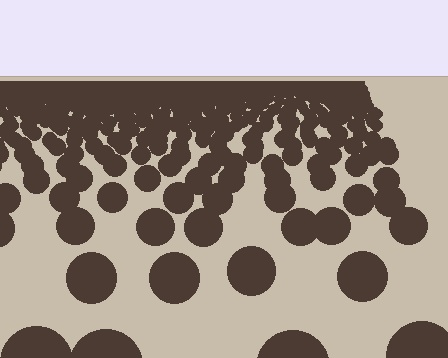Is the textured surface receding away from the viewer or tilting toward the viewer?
The surface is receding away from the viewer. Texture elements get smaller and denser toward the top.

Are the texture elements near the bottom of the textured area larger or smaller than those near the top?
Larger. Near the bottom, elements are closer to the viewer and appear at a bigger on-screen size.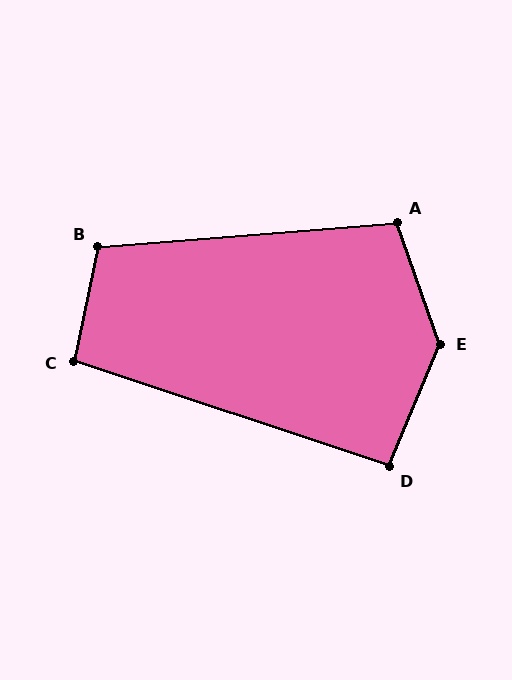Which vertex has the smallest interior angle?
D, at approximately 94 degrees.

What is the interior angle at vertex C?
Approximately 96 degrees (obtuse).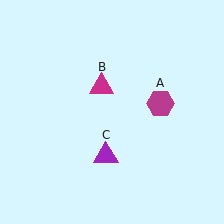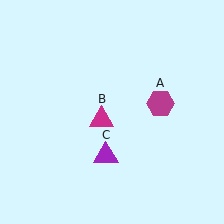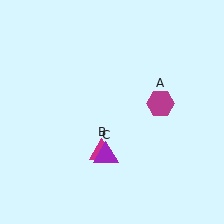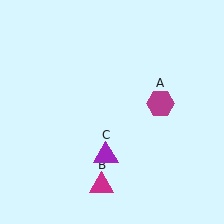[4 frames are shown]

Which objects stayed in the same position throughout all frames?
Magenta hexagon (object A) and purple triangle (object C) remained stationary.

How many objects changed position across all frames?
1 object changed position: magenta triangle (object B).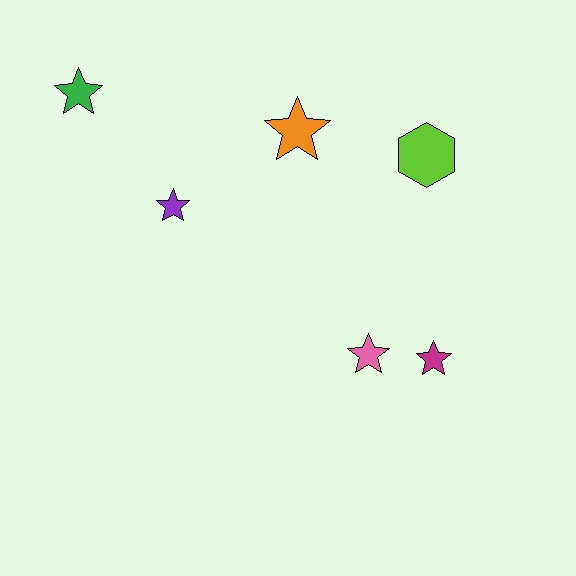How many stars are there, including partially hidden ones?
There are 5 stars.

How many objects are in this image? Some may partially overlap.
There are 6 objects.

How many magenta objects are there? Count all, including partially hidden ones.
There is 1 magenta object.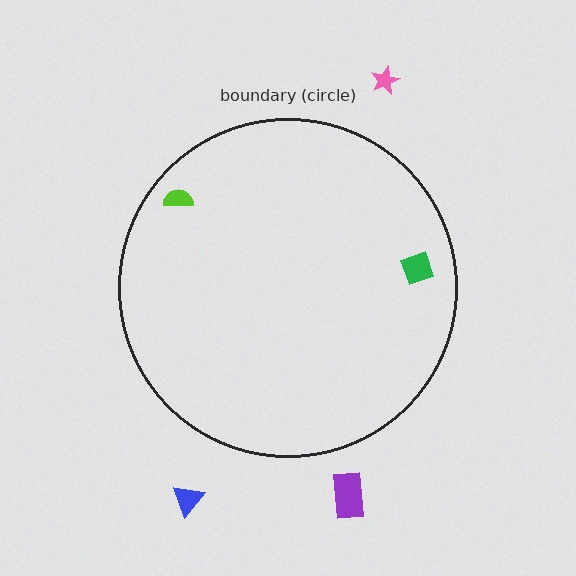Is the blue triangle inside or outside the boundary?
Outside.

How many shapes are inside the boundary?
2 inside, 3 outside.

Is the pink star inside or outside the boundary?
Outside.